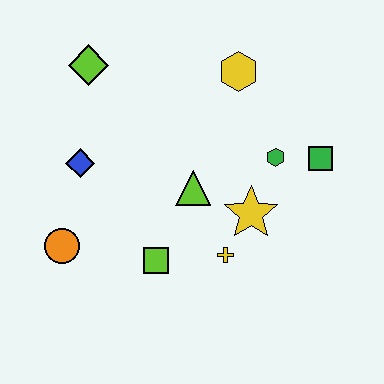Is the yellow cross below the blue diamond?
Yes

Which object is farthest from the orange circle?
The green square is farthest from the orange circle.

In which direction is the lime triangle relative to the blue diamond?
The lime triangle is to the right of the blue diamond.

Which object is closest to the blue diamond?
The orange circle is closest to the blue diamond.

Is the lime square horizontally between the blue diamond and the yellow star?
Yes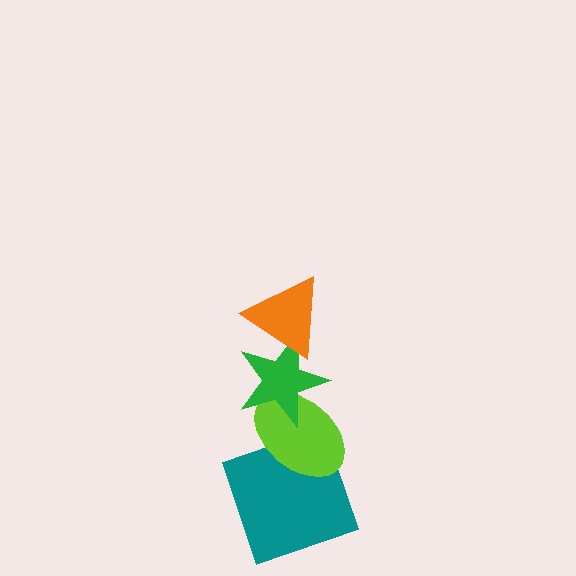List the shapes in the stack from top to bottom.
From top to bottom: the orange triangle, the green star, the lime ellipse, the teal square.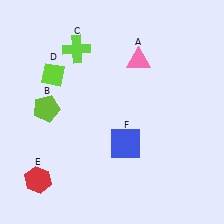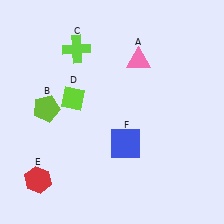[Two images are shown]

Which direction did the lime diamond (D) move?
The lime diamond (D) moved down.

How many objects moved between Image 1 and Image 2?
1 object moved between the two images.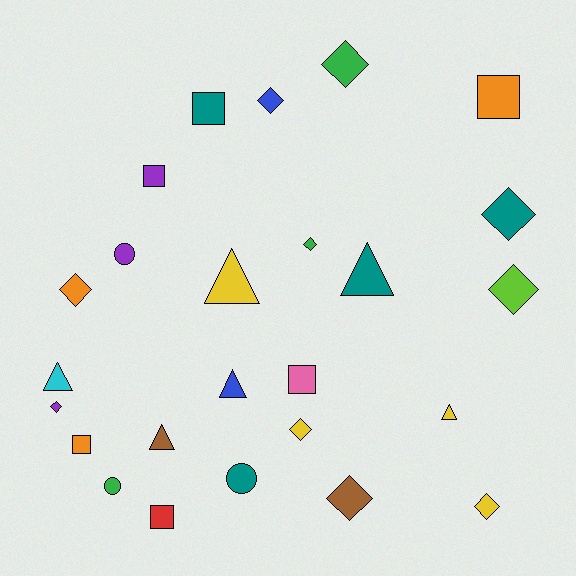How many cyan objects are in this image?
There is 1 cyan object.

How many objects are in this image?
There are 25 objects.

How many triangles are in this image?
There are 6 triangles.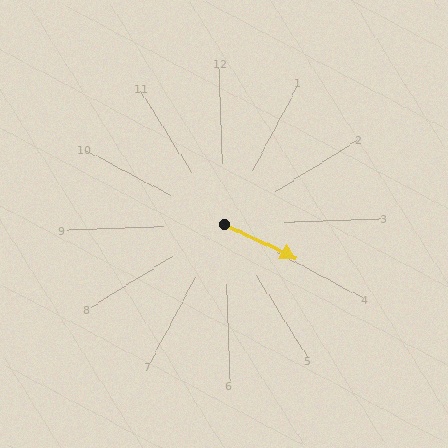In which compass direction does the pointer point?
Southeast.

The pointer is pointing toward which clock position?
Roughly 4 o'clock.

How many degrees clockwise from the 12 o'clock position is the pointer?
Approximately 117 degrees.